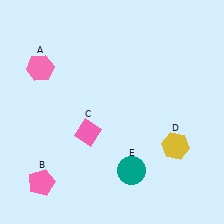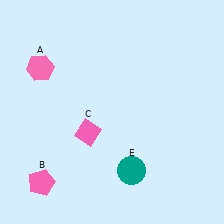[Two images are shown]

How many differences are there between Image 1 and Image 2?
There is 1 difference between the two images.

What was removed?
The yellow hexagon (D) was removed in Image 2.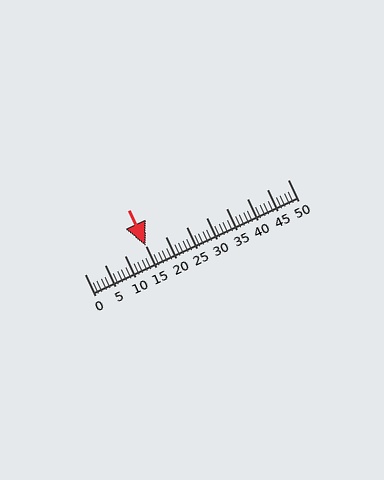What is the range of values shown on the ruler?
The ruler shows values from 0 to 50.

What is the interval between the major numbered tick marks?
The major tick marks are spaced 5 units apart.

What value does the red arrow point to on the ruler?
The red arrow points to approximately 15.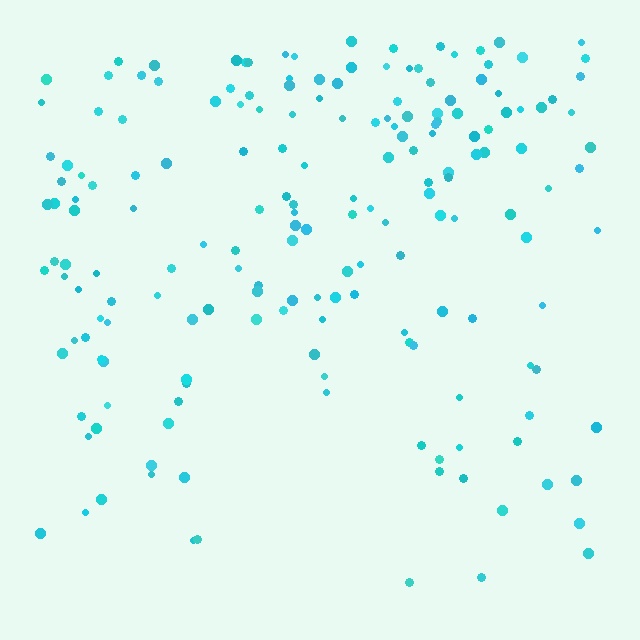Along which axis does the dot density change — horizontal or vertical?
Vertical.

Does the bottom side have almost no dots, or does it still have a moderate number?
Still a moderate number, just noticeably fewer than the top.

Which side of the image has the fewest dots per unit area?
The bottom.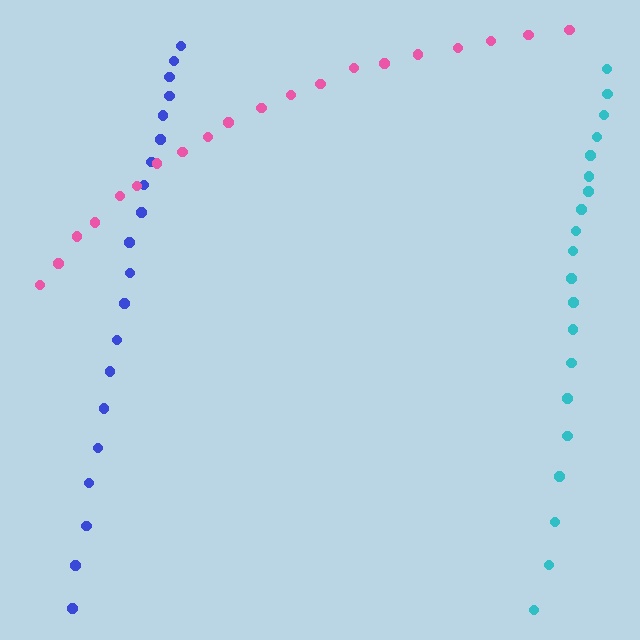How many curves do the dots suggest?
There are 3 distinct paths.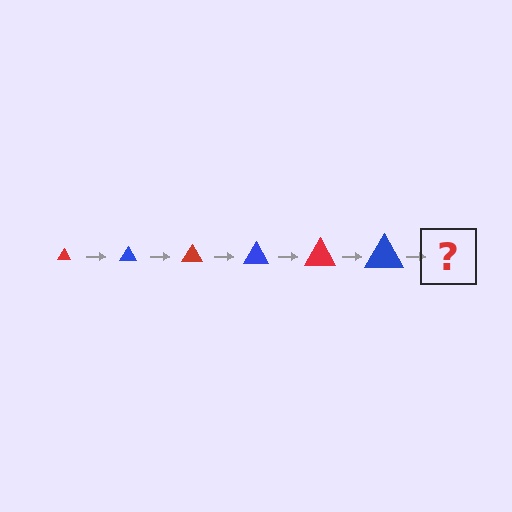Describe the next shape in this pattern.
It should be a red triangle, larger than the previous one.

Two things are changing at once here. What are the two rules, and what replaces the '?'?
The two rules are that the triangle grows larger each step and the color cycles through red and blue. The '?' should be a red triangle, larger than the previous one.